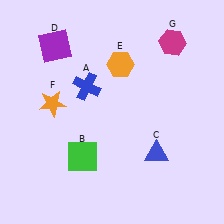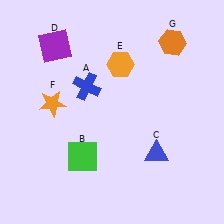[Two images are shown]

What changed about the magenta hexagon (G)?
In Image 1, G is magenta. In Image 2, it changed to orange.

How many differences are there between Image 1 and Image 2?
There is 1 difference between the two images.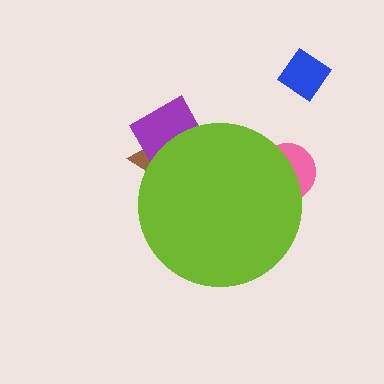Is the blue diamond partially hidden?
No, the blue diamond is fully visible.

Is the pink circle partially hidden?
Yes, the pink circle is partially hidden behind the lime circle.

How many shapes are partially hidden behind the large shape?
3 shapes are partially hidden.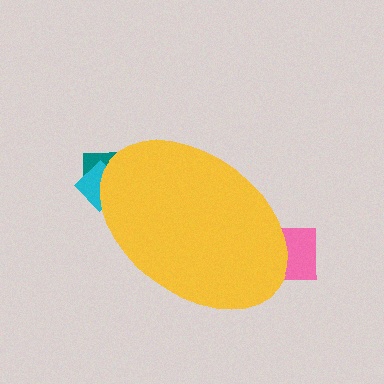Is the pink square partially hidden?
Yes, the pink square is partially hidden behind the yellow ellipse.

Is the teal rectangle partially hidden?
Yes, the teal rectangle is partially hidden behind the yellow ellipse.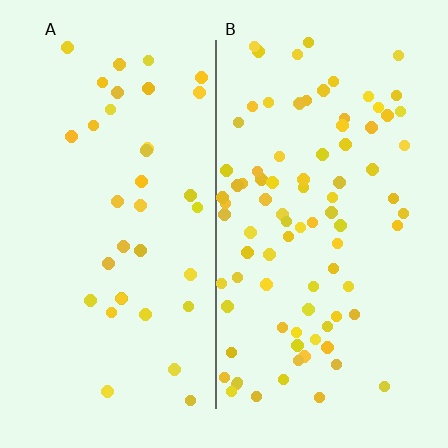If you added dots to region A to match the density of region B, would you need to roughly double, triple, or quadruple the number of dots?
Approximately double.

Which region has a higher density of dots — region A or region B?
B (the right).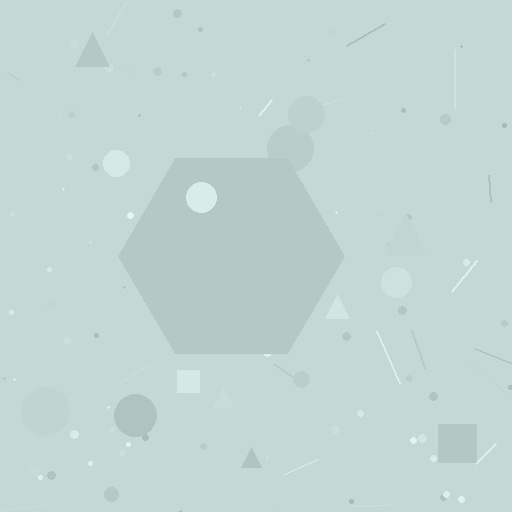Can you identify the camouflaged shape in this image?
The camouflaged shape is a hexagon.